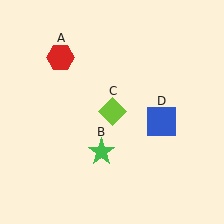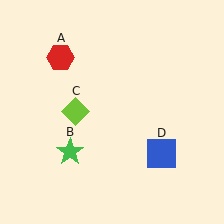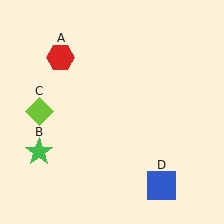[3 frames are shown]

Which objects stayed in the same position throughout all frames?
Red hexagon (object A) remained stationary.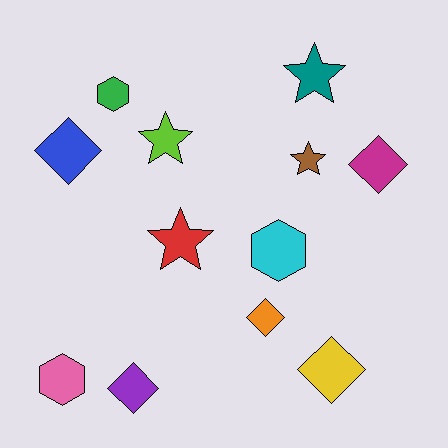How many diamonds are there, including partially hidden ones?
There are 5 diamonds.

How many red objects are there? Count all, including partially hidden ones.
There is 1 red object.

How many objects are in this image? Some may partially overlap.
There are 12 objects.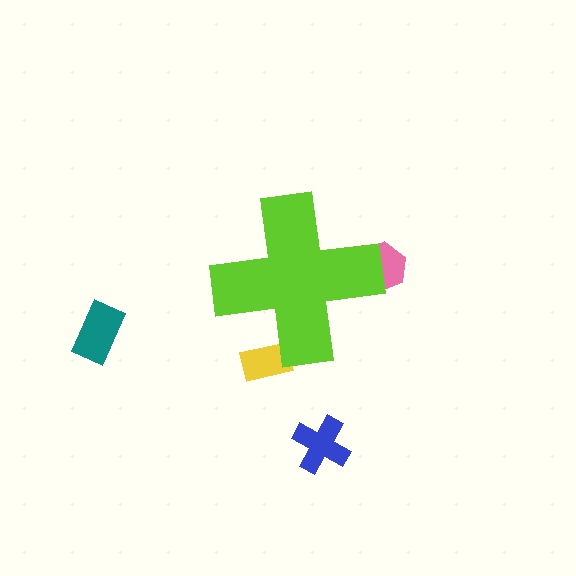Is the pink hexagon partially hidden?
Yes, the pink hexagon is partially hidden behind the lime cross.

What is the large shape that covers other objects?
A lime cross.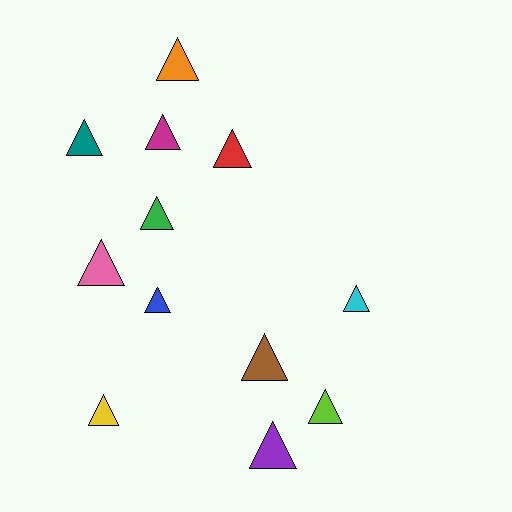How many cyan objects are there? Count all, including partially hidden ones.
There is 1 cyan object.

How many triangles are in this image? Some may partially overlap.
There are 12 triangles.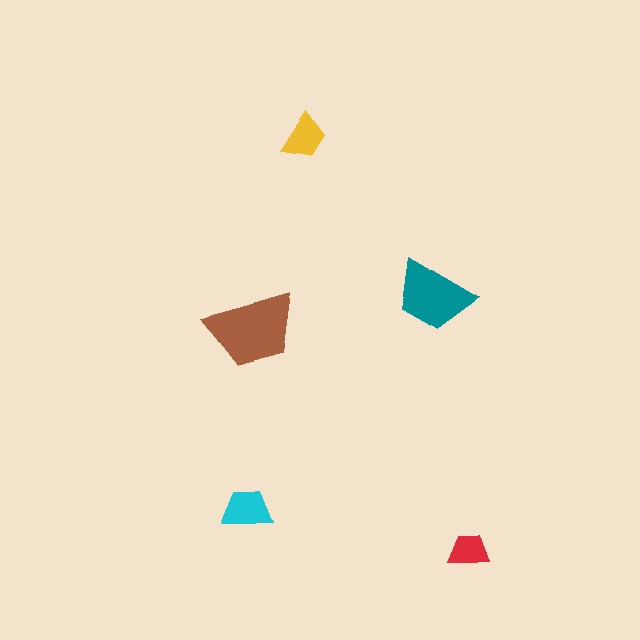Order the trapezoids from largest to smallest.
the brown one, the teal one, the cyan one, the yellow one, the red one.